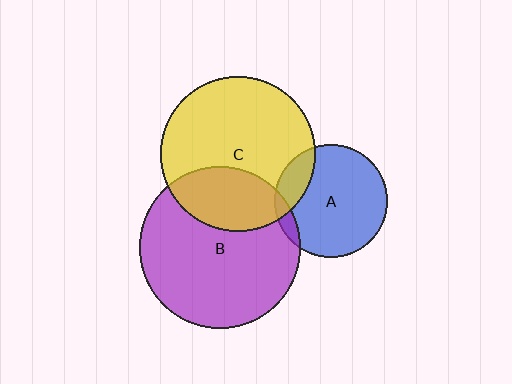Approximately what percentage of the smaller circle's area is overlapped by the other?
Approximately 30%.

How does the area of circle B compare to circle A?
Approximately 2.1 times.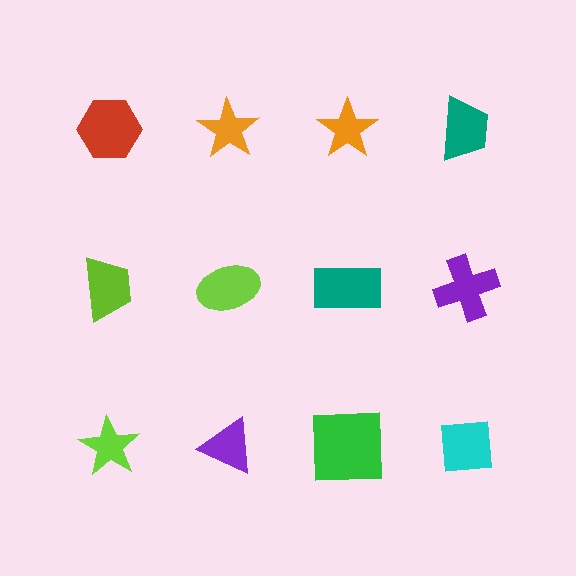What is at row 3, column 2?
A purple triangle.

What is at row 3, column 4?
A cyan square.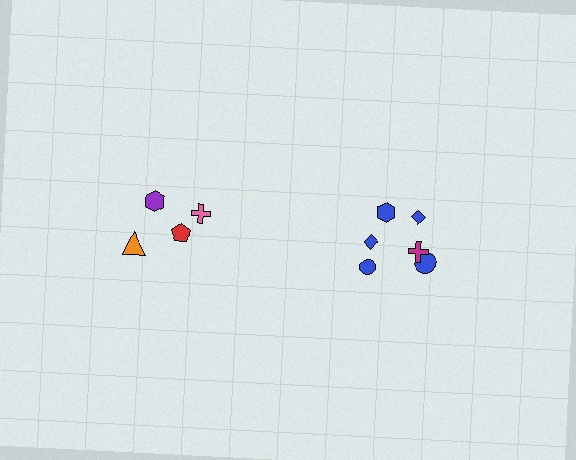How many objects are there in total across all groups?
There are 10 objects.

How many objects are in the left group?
There are 4 objects.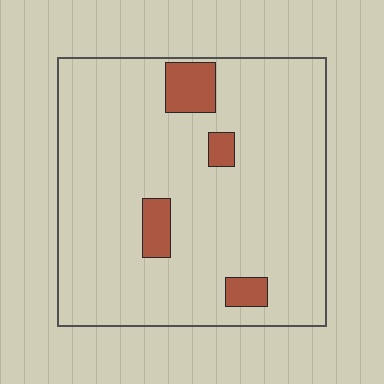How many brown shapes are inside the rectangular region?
4.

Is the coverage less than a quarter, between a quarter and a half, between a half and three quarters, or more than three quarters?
Less than a quarter.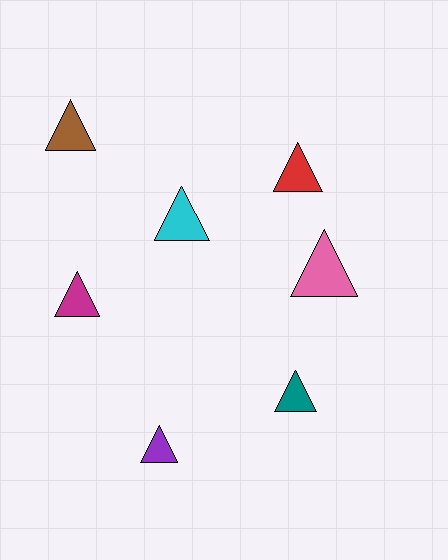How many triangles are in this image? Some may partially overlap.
There are 7 triangles.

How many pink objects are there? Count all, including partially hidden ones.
There is 1 pink object.